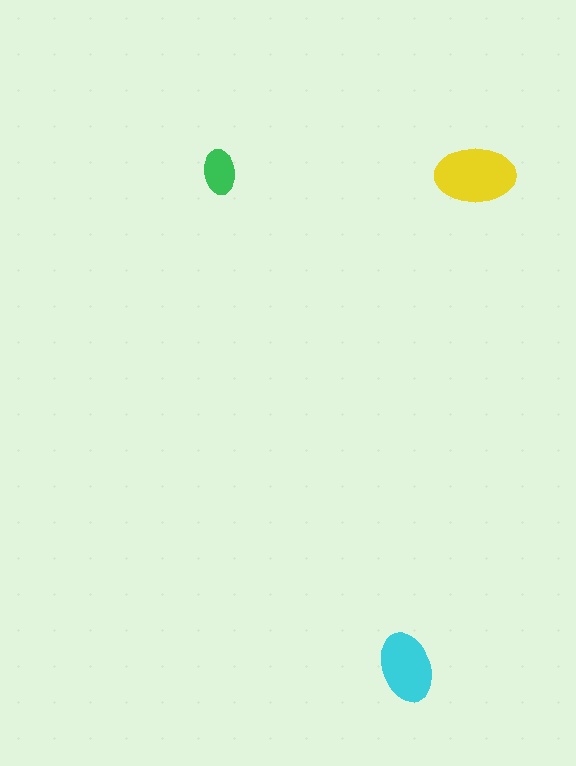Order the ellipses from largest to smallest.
the yellow one, the cyan one, the green one.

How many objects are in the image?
There are 3 objects in the image.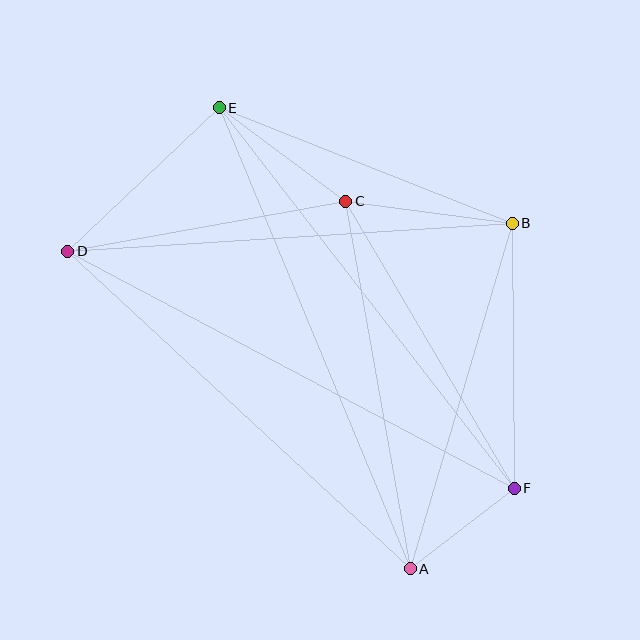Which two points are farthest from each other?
Points D and F are farthest from each other.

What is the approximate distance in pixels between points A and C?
The distance between A and C is approximately 373 pixels.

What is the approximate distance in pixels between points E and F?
The distance between E and F is approximately 482 pixels.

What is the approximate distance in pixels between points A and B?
The distance between A and B is approximately 360 pixels.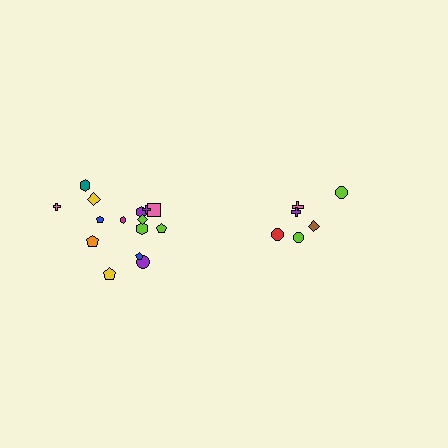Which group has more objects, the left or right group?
The left group.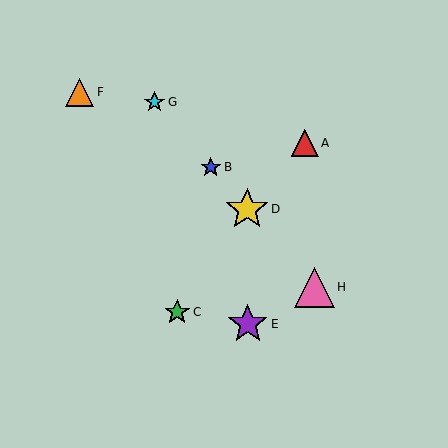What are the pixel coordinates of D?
Object D is at (247, 209).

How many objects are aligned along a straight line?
4 objects (B, D, G, H) are aligned along a straight line.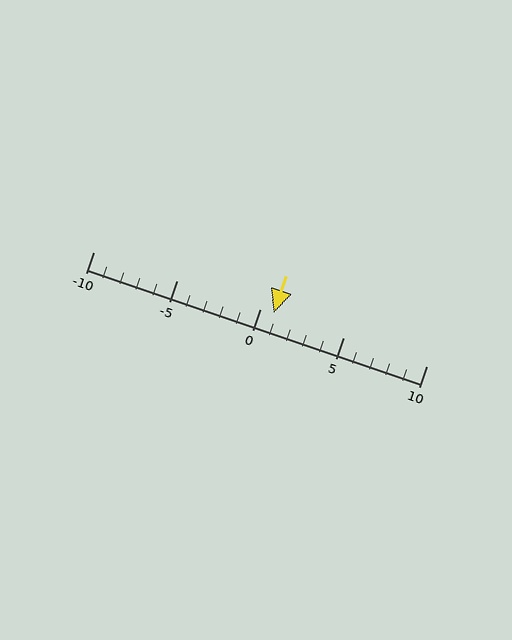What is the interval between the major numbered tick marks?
The major tick marks are spaced 5 units apart.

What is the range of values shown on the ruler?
The ruler shows values from -10 to 10.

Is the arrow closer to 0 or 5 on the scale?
The arrow is closer to 0.